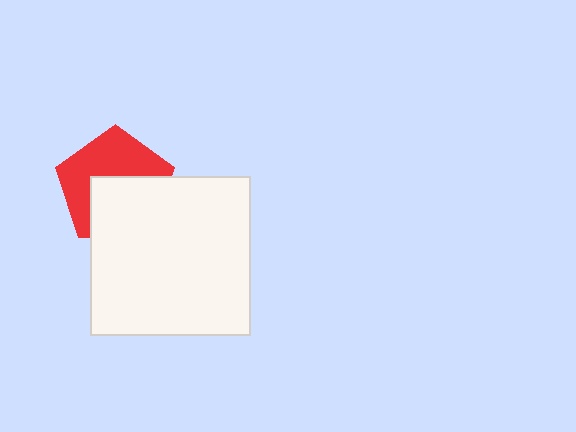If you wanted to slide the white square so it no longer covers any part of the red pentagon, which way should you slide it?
Slide it down — that is the most direct way to separate the two shapes.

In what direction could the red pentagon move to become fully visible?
The red pentagon could move up. That would shift it out from behind the white square entirely.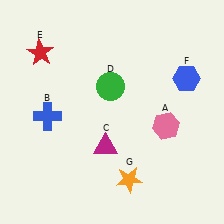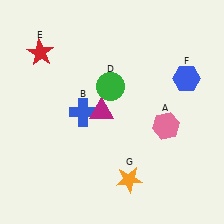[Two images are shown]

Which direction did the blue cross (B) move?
The blue cross (B) moved right.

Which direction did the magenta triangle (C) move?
The magenta triangle (C) moved up.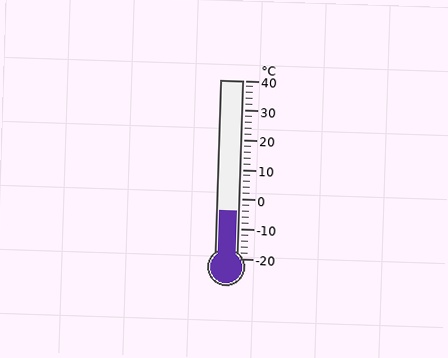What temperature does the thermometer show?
The thermometer shows approximately -4°C.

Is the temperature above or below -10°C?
The temperature is above -10°C.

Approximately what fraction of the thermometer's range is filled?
The thermometer is filled to approximately 25% of its range.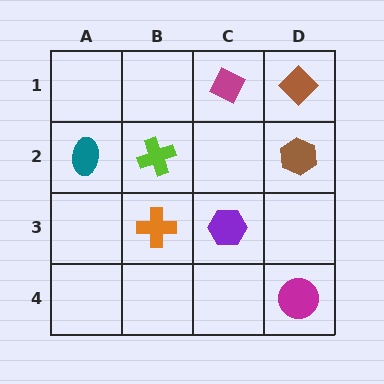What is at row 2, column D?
A brown hexagon.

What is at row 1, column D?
A brown diamond.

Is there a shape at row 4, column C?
No, that cell is empty.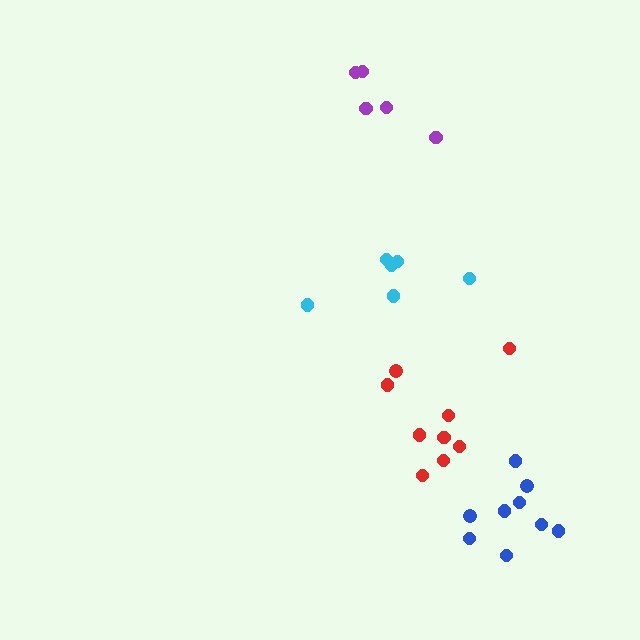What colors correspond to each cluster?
The clusters are colored: red, blue, purple, cyan.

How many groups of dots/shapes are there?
There are 4 groups.